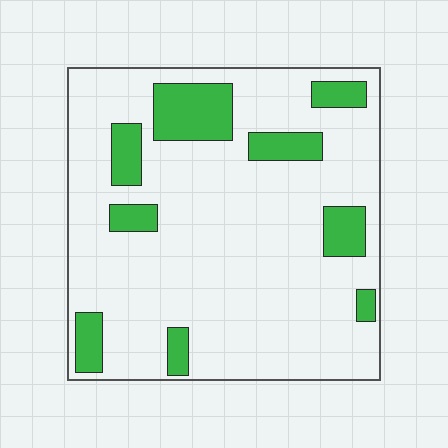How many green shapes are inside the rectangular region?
9.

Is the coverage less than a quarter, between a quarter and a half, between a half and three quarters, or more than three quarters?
Less than a quarter.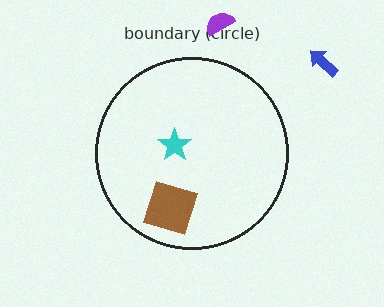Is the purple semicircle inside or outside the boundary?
Outside.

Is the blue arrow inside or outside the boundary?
Outside.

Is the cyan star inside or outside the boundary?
Inside.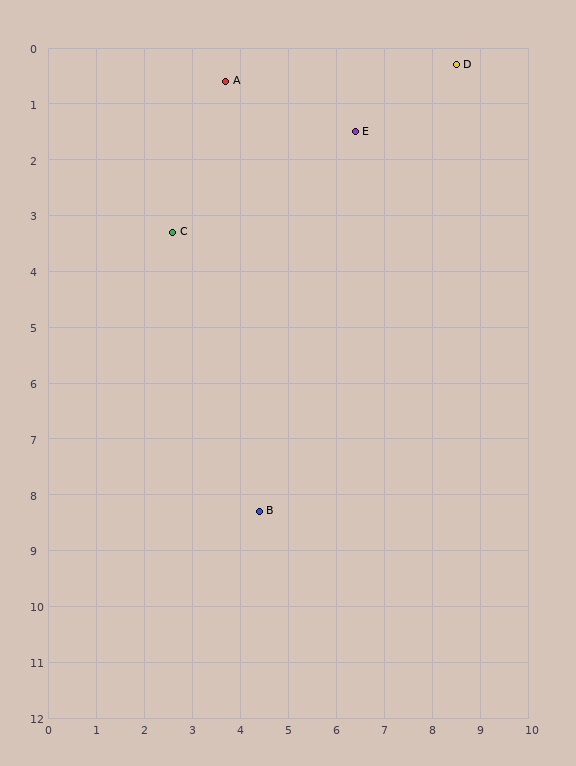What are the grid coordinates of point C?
Point C is at approximately (2.6, 3.3).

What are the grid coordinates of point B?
Point B is at approximately (4.4, 8.3).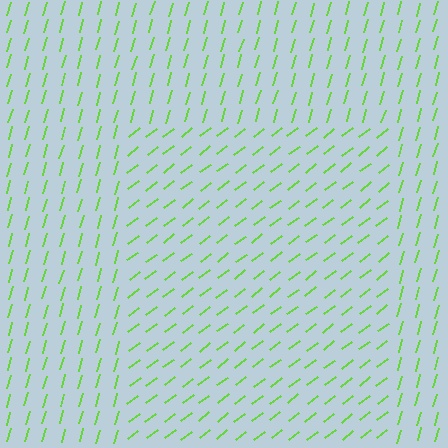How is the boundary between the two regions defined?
The boundary is defined purely by a change in line orientation (approximately 37 degrees difference). All lines are the same color and thickness.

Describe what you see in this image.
The image is filled with small lime line segments. A rectangle region in the image has lines oriented differently from the surrounding lines, creating a visible texture boundary.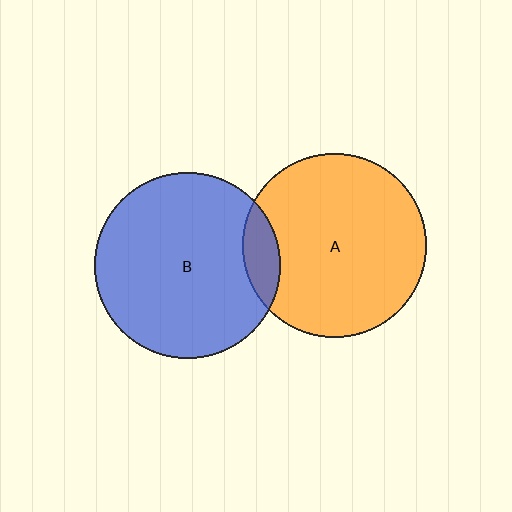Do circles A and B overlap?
Yes.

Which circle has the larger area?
Circle B (blue).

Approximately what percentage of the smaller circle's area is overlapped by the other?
Approximately 10%.